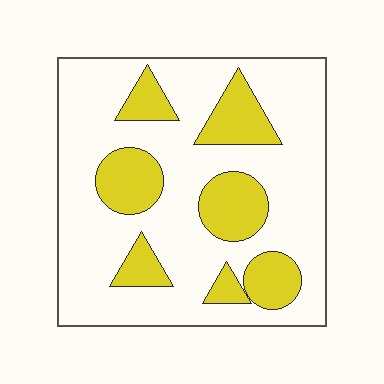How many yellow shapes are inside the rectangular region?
7.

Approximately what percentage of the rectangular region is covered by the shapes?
Approximately 25%.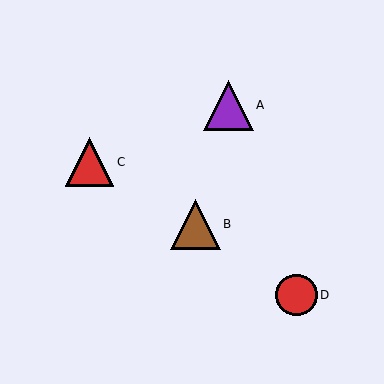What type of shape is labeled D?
Shape D is a red circle.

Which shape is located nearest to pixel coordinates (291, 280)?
The red circle (labeled D) at (296, 295) is nearest to that location.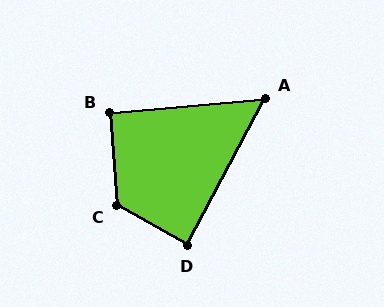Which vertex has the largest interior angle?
C, at approximately 123 degrees.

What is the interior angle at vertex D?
Approximately 89 degrees (approximately right).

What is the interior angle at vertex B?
Approximately 91 degrees (approximately right).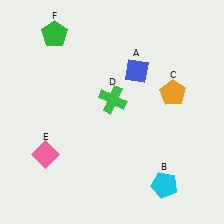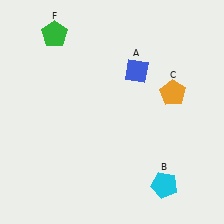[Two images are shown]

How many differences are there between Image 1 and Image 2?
There are 2 differences between the two images.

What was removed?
The green cross (D), the pink diamond (E) were removed in Image 2.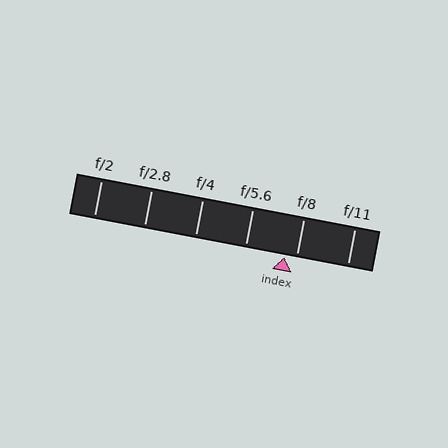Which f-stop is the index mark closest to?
The index mark is closest to f/8.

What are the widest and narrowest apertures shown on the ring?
The widest aperture shown is f/2 and the narrowest is f/11.